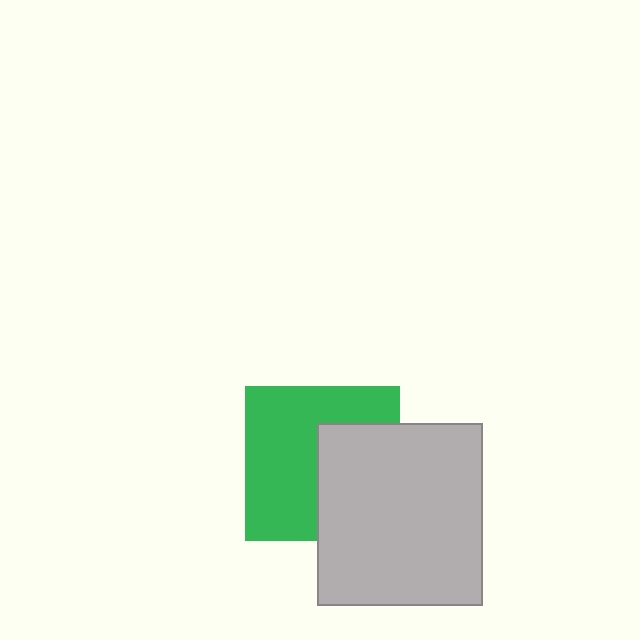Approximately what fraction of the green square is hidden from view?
Roughly 40% of the green square is hidden behind the light gray rectangle.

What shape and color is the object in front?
The object in front is a light gray rectangle.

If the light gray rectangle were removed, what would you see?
You would see the complete green square.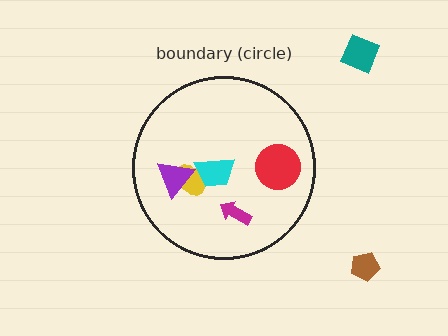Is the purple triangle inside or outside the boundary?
Inside.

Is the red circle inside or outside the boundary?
Inside.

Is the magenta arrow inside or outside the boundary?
Inside.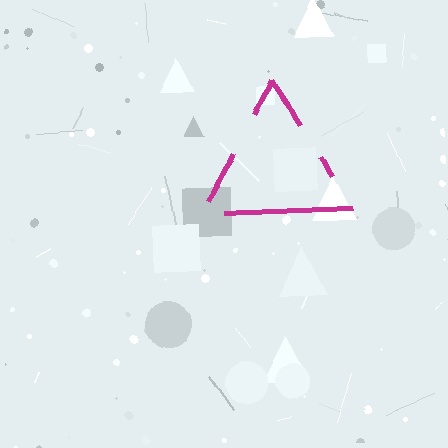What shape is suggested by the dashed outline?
The dashed outline suggests a triangle.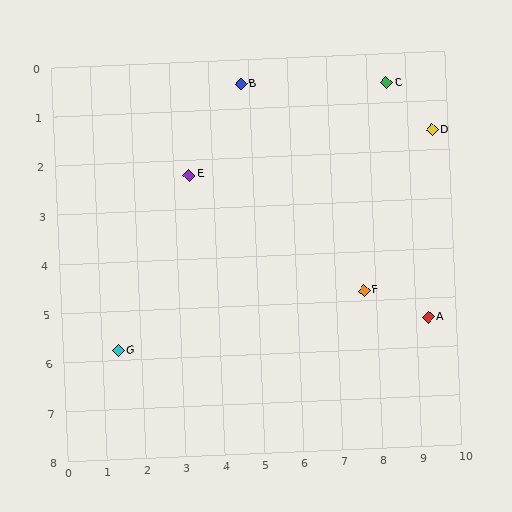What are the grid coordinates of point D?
Point D is at approximately (9.6, 1.6).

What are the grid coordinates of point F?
Point F is at approximately (7.7, 4.8).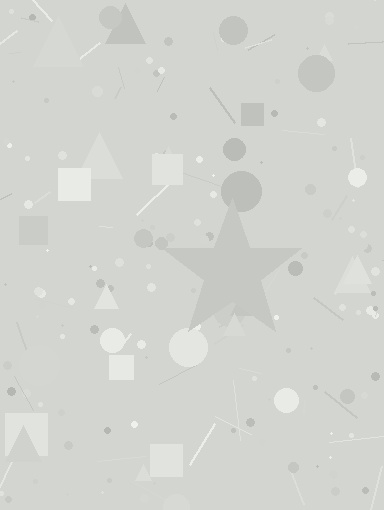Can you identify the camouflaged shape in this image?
The camouflaged shape is a star.